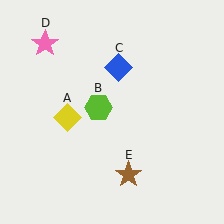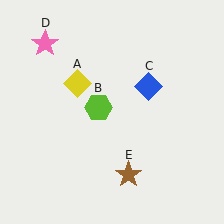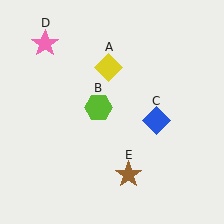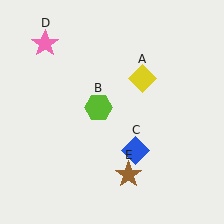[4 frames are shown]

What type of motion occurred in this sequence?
The yellow diamond (object A), blue diamond (object C) rotated clockwise around the center of the scene.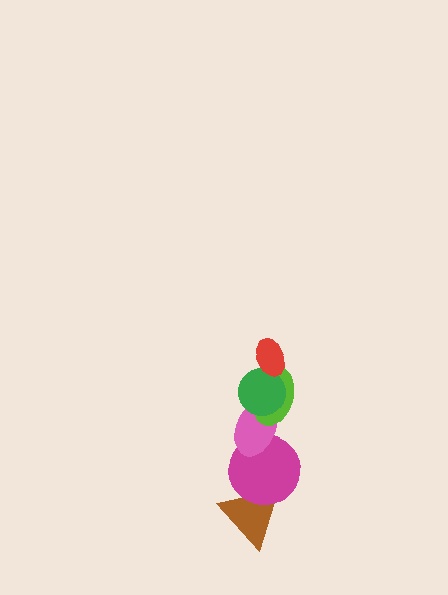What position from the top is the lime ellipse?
The lime ellipse is 3rd from the top.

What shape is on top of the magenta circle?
The pink ellipse is on top of the magenta circle.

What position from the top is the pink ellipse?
The pink ellipse is 4th from the top.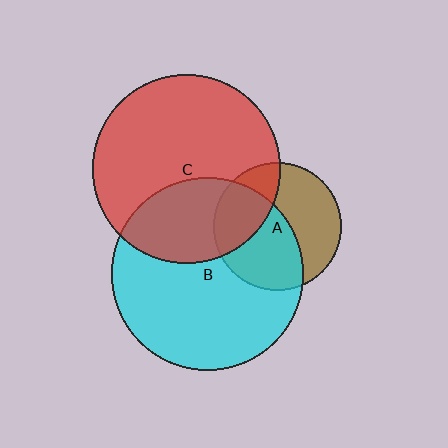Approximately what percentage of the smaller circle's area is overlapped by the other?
Approximately 35%.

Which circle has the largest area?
Circle B (cyan).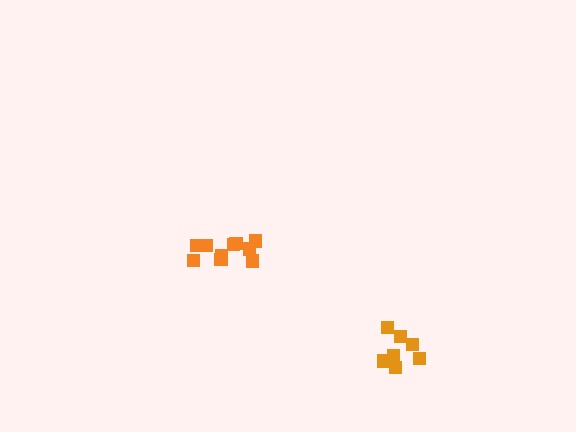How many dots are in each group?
Group 1: 7 dots, Group 2: 10 dots (17 total).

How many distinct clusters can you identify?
There are 2 distinct clusters.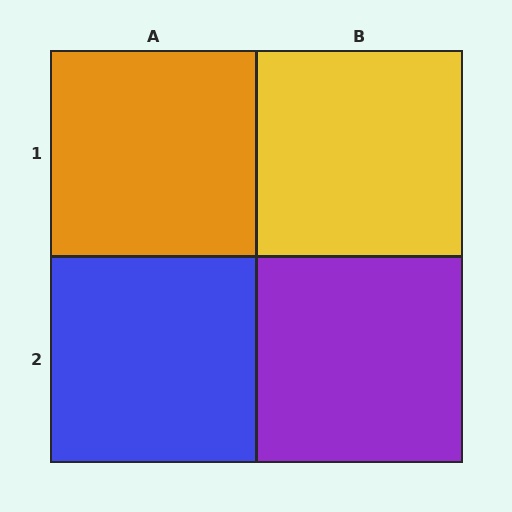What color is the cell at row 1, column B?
Yellow.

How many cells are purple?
1 cell is purple.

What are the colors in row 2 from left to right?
Blue, purple.